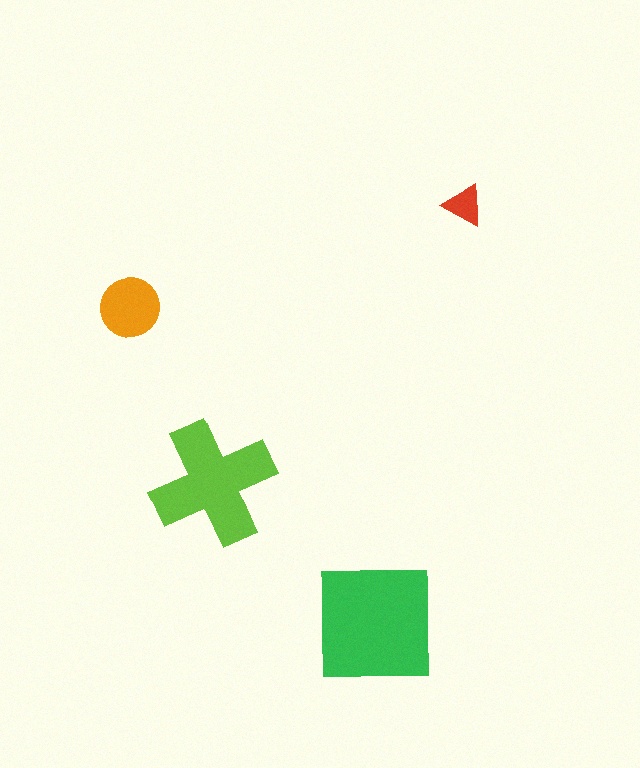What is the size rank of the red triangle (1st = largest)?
4th.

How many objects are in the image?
There are 4 objects in the image.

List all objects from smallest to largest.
The red triangle, the orange circle, the lime cross, the green square.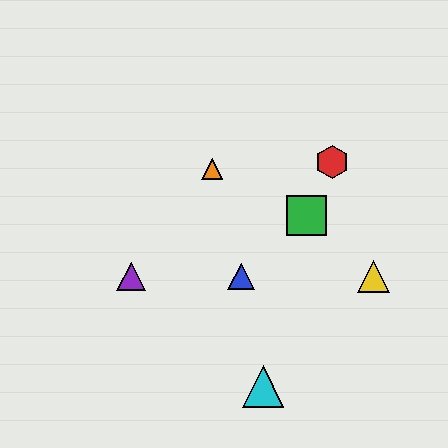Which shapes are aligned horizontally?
The blue triangle, the yellow triangle, the purple triangle are aligned horizontally.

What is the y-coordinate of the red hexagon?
The red hexagon is at y≈162.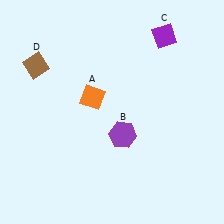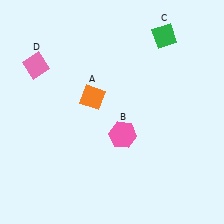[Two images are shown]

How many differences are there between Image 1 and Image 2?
There are 3 differences between the two images.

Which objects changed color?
B changed from purple to pink. C changed from purple to green. D changed from brown to pink.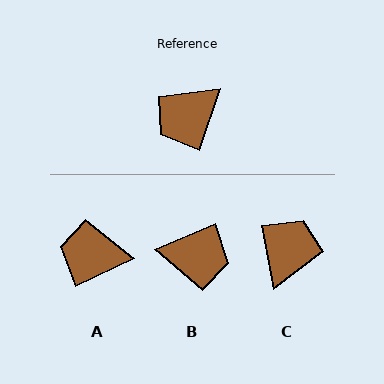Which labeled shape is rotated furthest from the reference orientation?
C, about 151 degrees away.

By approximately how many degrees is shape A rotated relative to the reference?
Approximately 46 degrees clockwise.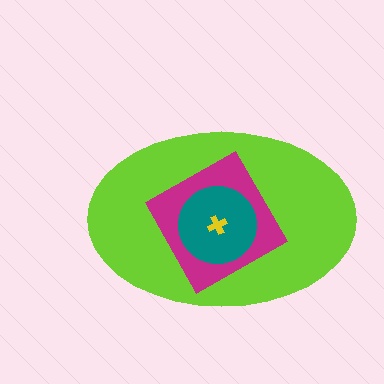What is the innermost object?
The yellow cross.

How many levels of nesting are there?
4.